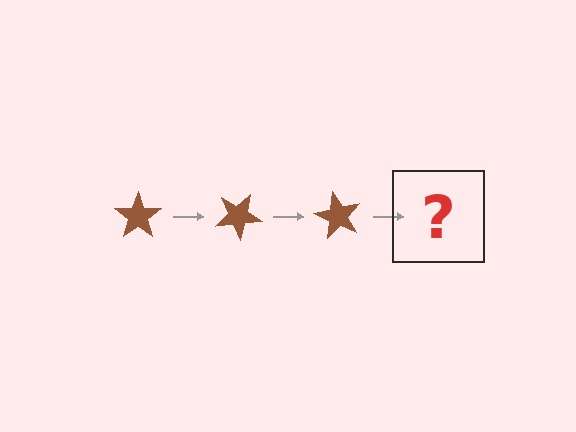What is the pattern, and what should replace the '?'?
The pattern is that the star rotates 30 degrees each step. The '?' should be a brown star rotated 90 degrees.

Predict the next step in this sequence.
The next step is a brown star rotated 90 degrees.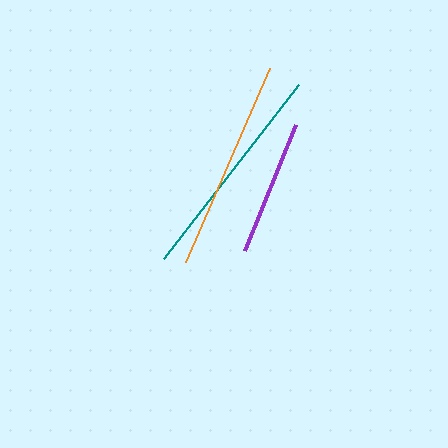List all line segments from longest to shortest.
From longest to shortest: teal, orange, purple.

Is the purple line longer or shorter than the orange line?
The orange line is longer than the purple line.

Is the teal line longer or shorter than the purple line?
The teal line is longer than the purple line.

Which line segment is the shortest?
The purple line is the shortest at approximately 136 pixels.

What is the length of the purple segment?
The purple segment is approximately 136 pixels long.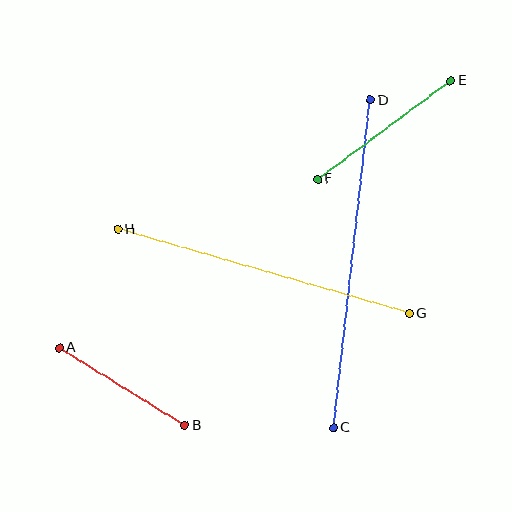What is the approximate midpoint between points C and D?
The midpoint is at approximately (352, 264) pixels.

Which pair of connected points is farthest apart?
Points C and D are farthest apart.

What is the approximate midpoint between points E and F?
The midpoint is at approximately (384, 130) pixels.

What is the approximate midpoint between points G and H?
The midpoint is at approximately (263, 271) pixels.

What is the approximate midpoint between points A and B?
The midpoint is at approximately (122, 387) pixels.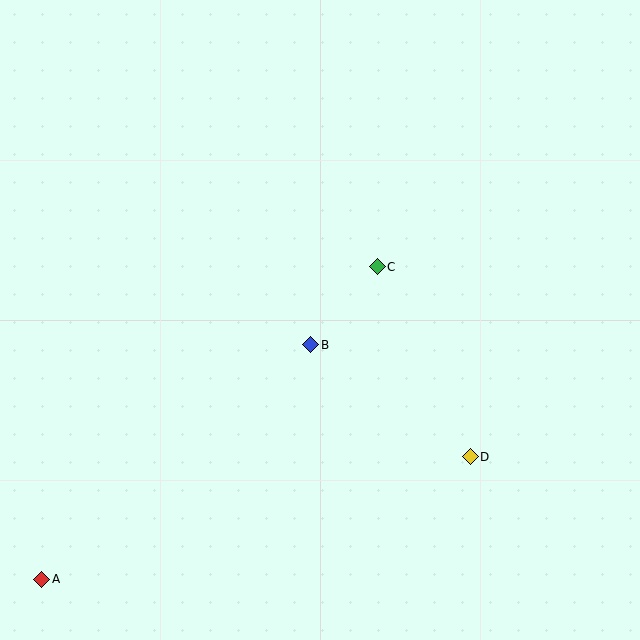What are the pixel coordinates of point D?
Point D is at (470, 457).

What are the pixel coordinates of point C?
Point C is at (377, 267).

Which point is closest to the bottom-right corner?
Point D is closest to the bottom-right corner.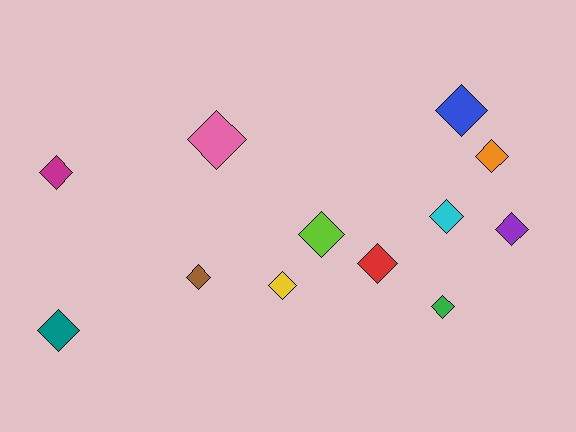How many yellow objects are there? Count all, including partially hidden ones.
There is 1 yellow object.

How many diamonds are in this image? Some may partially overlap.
There are 12 diamonds.